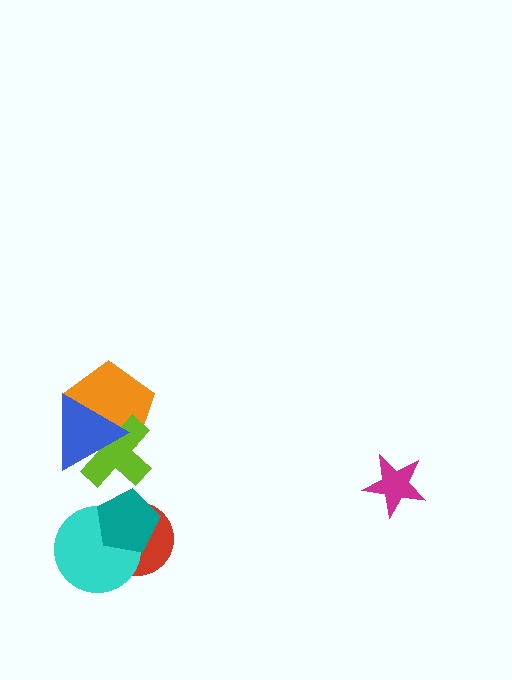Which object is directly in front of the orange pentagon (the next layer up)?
The lime cross is directly in front of the orange pentagon.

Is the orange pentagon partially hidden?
Yes, it is partially covered by another shape.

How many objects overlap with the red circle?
2 objects overlap with the red circle.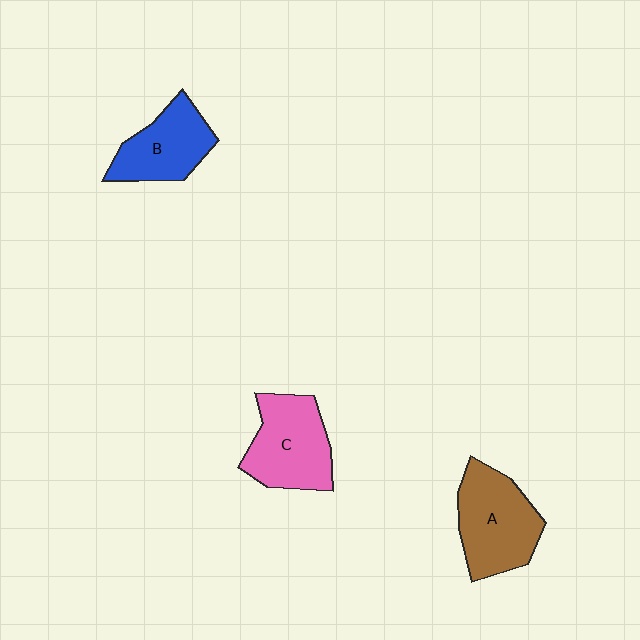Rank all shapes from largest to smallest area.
From largest to smallest: A (brown), C (pink), B (blue).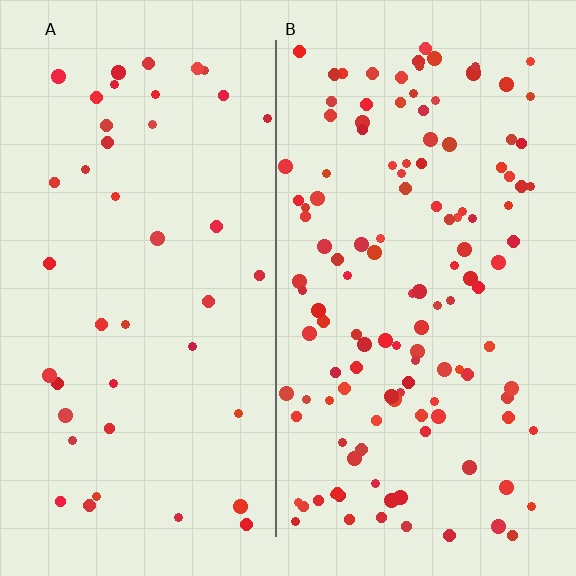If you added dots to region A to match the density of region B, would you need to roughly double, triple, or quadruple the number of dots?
Approximately triple.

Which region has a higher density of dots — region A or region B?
B (the right).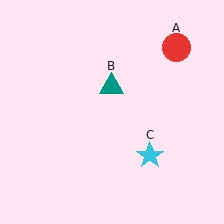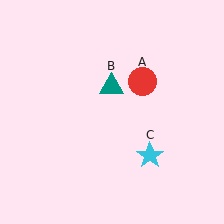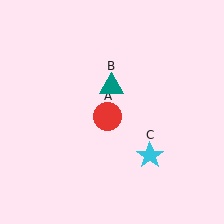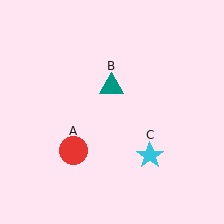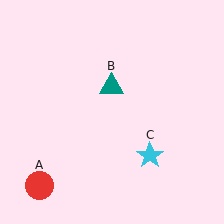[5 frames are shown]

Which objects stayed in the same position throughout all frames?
Teal triangle (object B) and cyan star (object C) remained stationary.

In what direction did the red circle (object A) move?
The red circle (object A) moved down and to the left.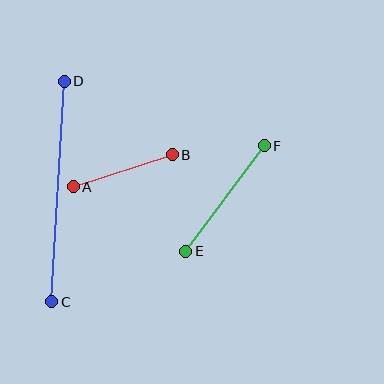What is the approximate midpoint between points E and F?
The midpoint is at approximately (225, 199) pixels.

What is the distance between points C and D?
The distance is approximately 221 pixels.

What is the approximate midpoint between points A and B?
The midpoint is at approximately (123, 171) pixels.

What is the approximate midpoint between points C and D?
The midpoint is at approximately (58, 192) pixels.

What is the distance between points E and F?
The distance is approximately 131 pixels.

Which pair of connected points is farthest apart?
Points C and D are farthest apart.